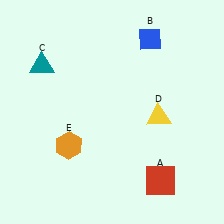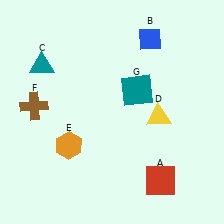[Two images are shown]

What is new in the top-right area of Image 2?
A teal square (G) was added in the top-right area of Image 2.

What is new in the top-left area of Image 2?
A brown cross (F) was added in the top-left area of Image 2.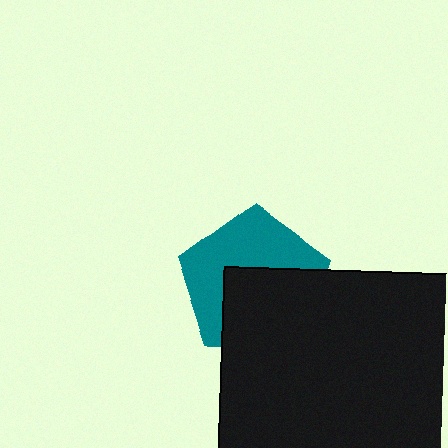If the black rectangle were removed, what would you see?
You would see the complete teal pentagon.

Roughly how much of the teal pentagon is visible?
About half of it is visible (roughly 52%).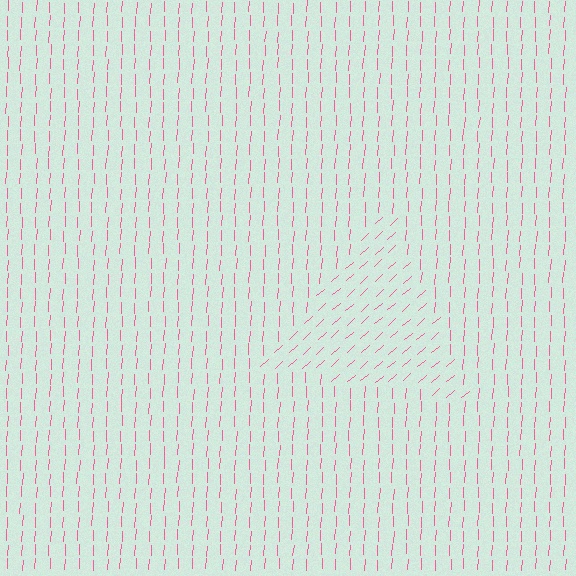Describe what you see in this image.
The image is filled with small pink line segments. A triangle region in the image has lines oriented differently from the surrounding lines, creating a visible texture boundary.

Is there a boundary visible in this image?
Yes, there is a texture boundary formed by a change in line orientation.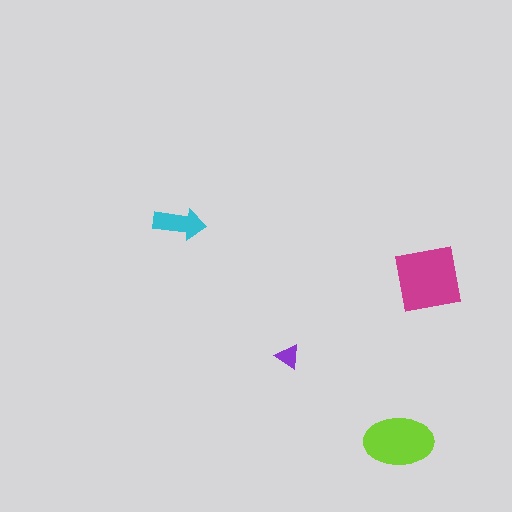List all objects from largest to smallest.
The magenta square, the lime ellipse, the cyan arrow, the purple triangle.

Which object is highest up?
The cyan arrow is topmost.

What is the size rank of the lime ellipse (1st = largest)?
2nd.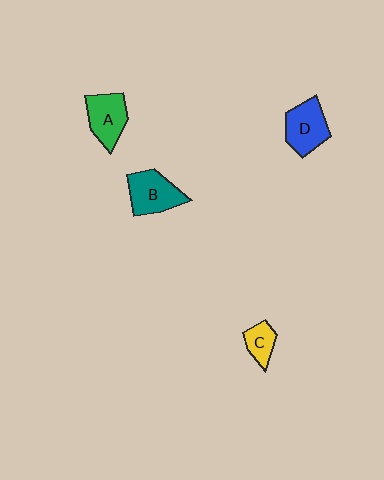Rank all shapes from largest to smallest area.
From largest to smallest: B (teal), D (blue), A (green), C (yellow).